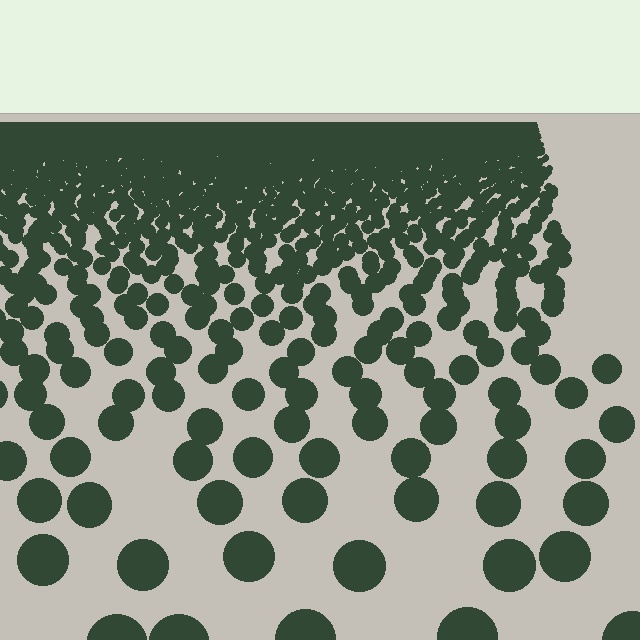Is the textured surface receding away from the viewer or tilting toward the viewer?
The surface is receding away from the viewer. Texture elements get smaller and denser toward the top.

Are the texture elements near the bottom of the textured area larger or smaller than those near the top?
Larger. Near the bottom, elements are closer to the viewer and appear at a bigger on-screen size.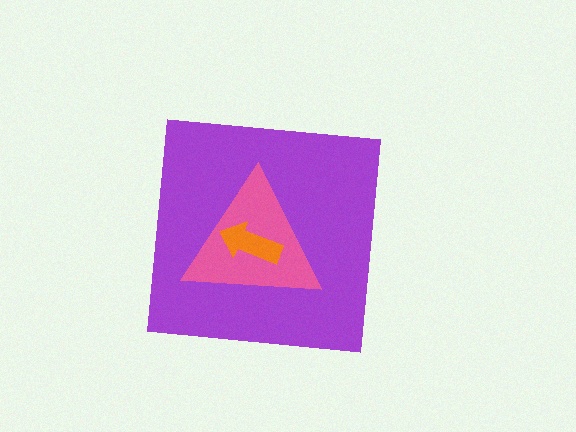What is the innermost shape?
The orange arrow.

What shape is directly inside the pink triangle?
The orange arrow.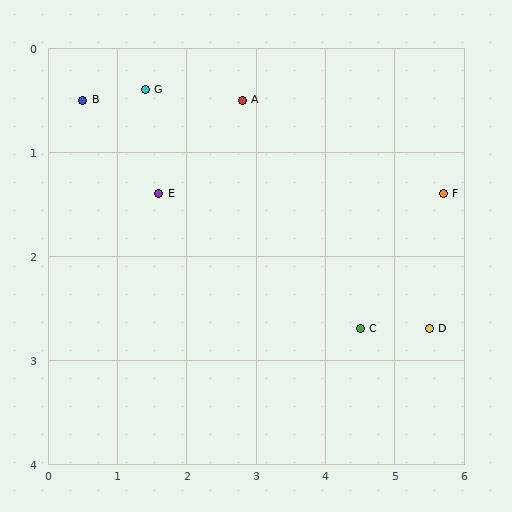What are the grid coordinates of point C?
Point C is at approximately (4.5, 2.7).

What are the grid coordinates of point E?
Point E is at approximately (1.6, 1.4).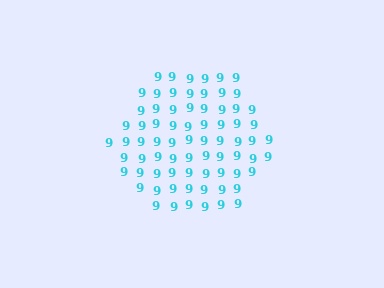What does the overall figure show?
The overall figure shows a hexagon.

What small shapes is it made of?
It is made of small digit 9's.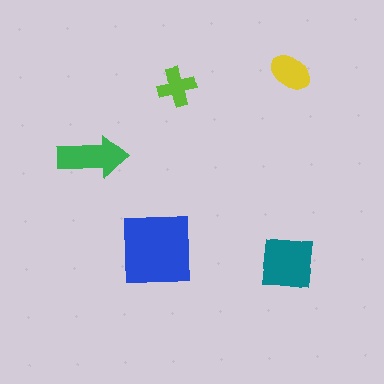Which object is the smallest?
The lime cross.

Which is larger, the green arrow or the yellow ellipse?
The green arrow.